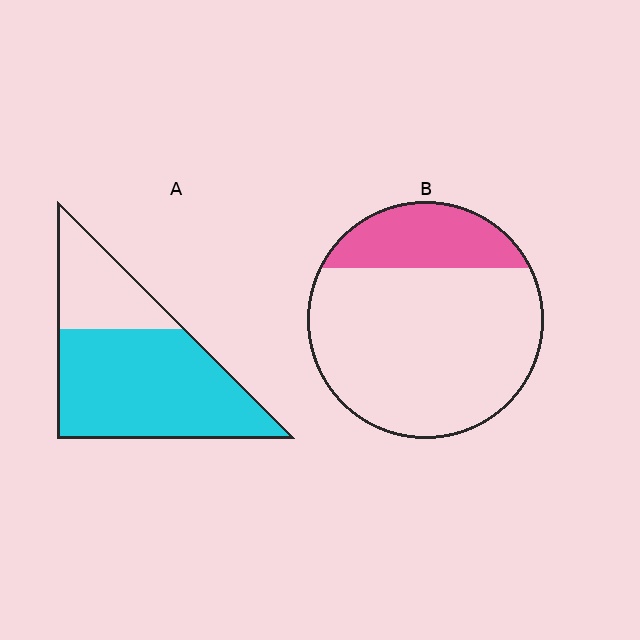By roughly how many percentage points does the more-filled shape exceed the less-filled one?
By roughly 50 percentage points (A over B).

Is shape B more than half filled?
No.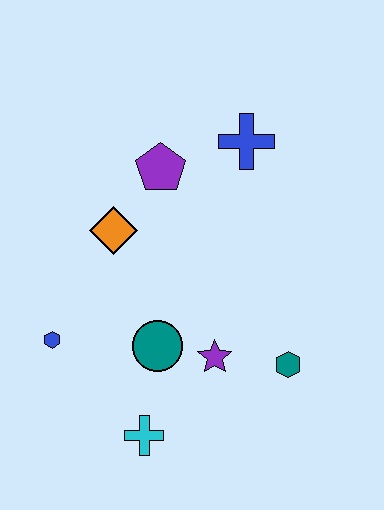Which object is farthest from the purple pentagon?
The cyan cross is farthest from the purple pentagon.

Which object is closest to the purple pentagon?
The orange diamond is closest to the purple pentagon.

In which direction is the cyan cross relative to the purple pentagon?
The cyan cross is below the purple pentagon.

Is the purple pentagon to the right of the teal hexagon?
No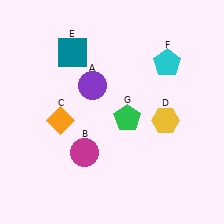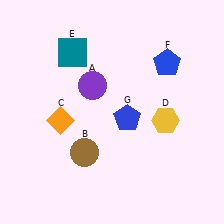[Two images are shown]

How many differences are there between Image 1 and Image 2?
There are 3 differences between the two images.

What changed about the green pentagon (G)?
In Image 1, G is green. In Image 2, it changed to blue.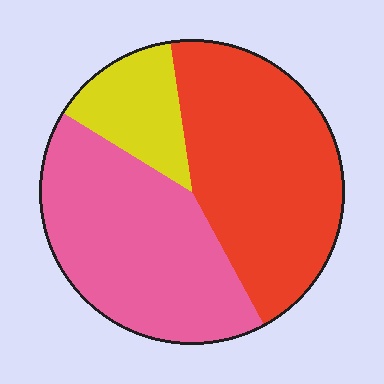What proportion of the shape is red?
Red covers around 45% of the shape.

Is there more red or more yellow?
Red.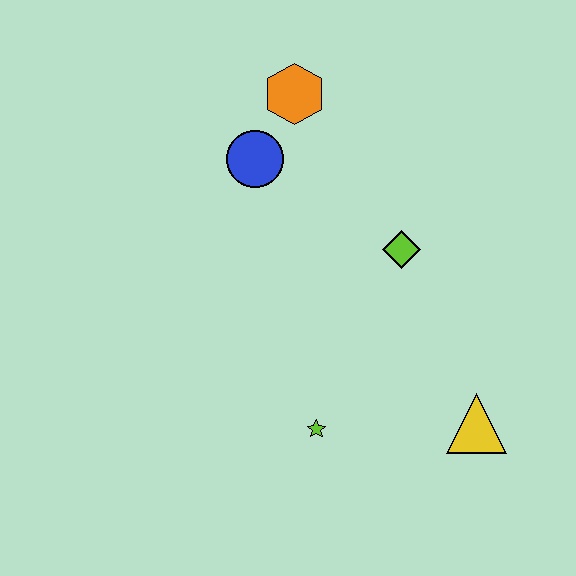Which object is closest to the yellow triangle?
The lime star is closest to the yellow triangle.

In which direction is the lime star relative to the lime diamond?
The lime star is below the lime diamond.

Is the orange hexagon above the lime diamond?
Yes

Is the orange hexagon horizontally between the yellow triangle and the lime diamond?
No